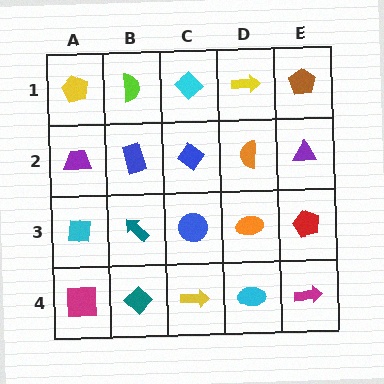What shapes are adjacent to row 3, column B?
A blue rectangle (row 2, column B), a teal diamond (row 4, column B), a cyan square (row 3, column A), a blue circle (row 3, column C).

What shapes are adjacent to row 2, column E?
A brown pentagon (row 1, column E), a red pentagon (row 3, column E), an orange semicircle (row 2, column D).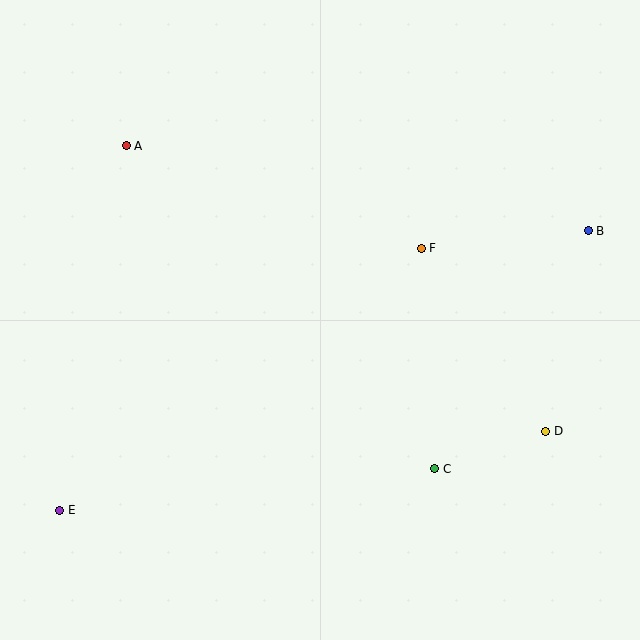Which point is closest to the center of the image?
Point F at (421, 248) is closest to the center.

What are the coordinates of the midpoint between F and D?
The midpoint between F and D is at (484, 340).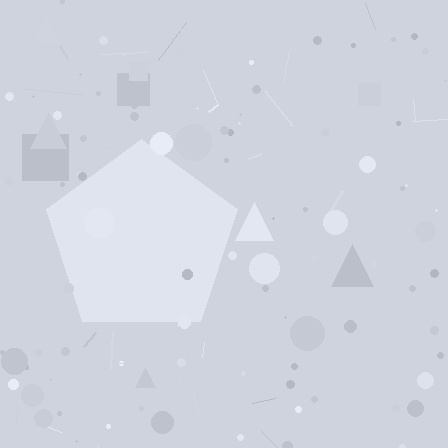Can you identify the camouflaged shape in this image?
The camouflaged shape is a pentagon.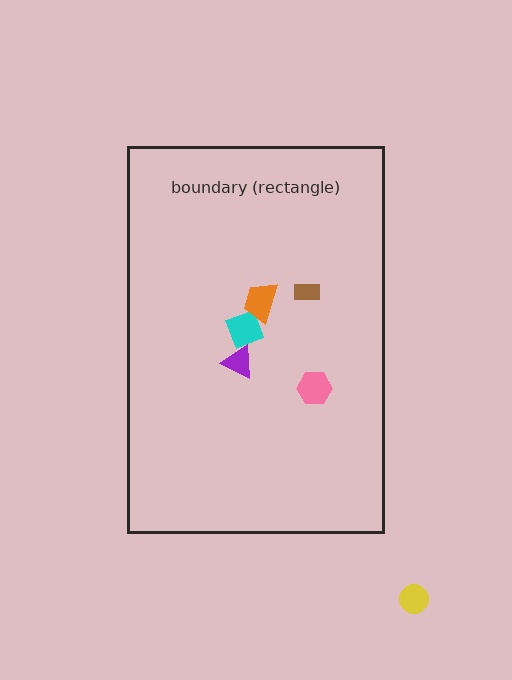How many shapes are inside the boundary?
5 inside, 1 outside.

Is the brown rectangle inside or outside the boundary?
Inside.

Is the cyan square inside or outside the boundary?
Inside.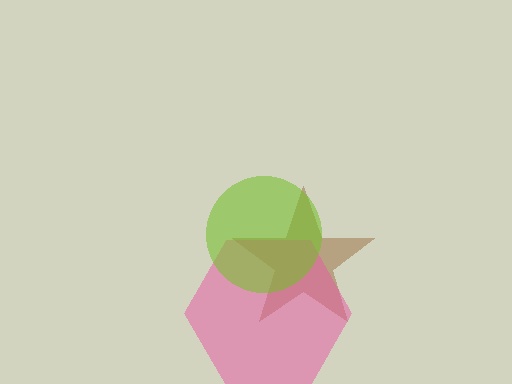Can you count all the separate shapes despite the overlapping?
Yes, there are 3 separate shapes.